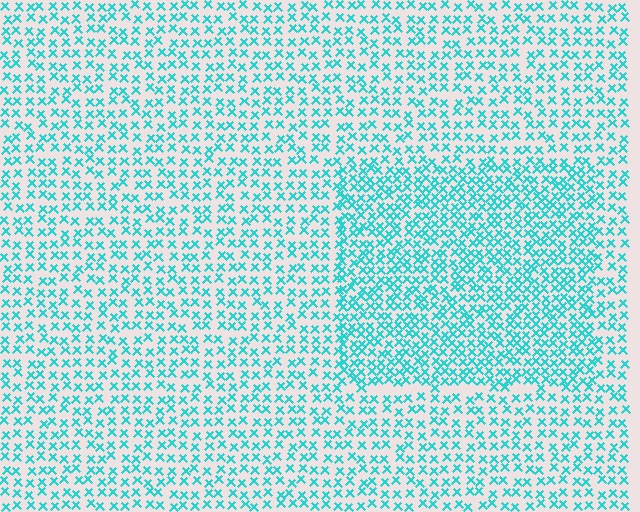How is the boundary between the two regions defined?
The boundary is defined by a change in element density (approximately 1.7x ratio). All elements are the same color, size, and shape.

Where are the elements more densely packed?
The elements are more densely packed inside the rectangle boundary.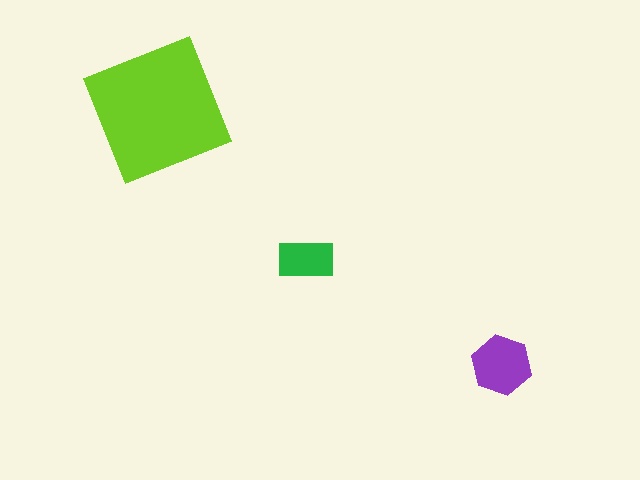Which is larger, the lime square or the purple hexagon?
The lime square.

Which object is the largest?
The lime square.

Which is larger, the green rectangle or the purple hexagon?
The purple hexagon.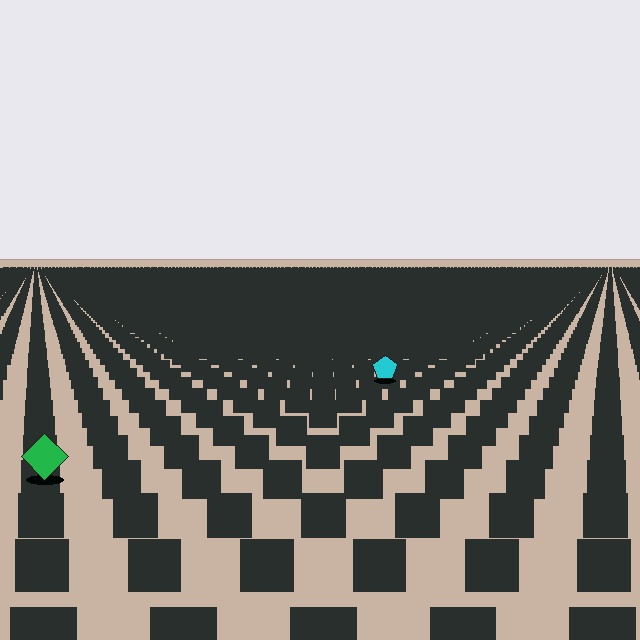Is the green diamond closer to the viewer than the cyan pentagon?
Yes. The green diamond is closer — you can tell from the texture gradient: the ground texture is coarser near it.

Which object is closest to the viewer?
The green diamond is closest. The texture marks near it are larger and more spread out.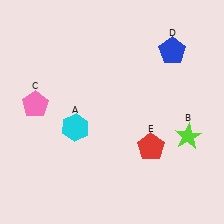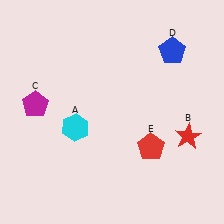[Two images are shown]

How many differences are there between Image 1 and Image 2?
There are 2 differences between the two images.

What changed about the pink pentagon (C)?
In Image 1, C is pink. In Image 2, it changed to magenta.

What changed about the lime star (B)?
In Image 1, B is lime. In Image 2, it changed to red.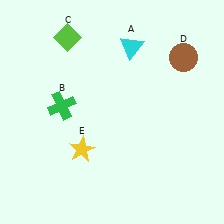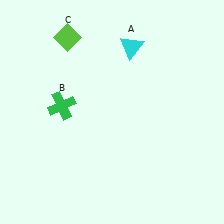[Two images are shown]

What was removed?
The yellow star (E), the brown circle (D) were removed in Image 2.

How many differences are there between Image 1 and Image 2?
There are 2 differences between the two images.